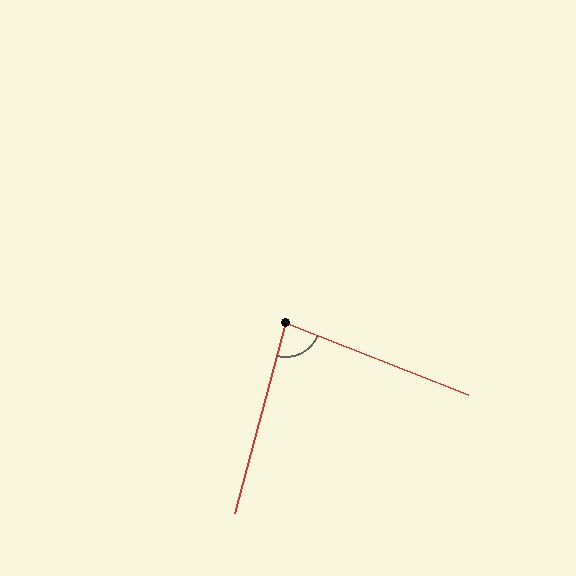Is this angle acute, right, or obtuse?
It is acute.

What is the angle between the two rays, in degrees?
Approximately 84 degrees.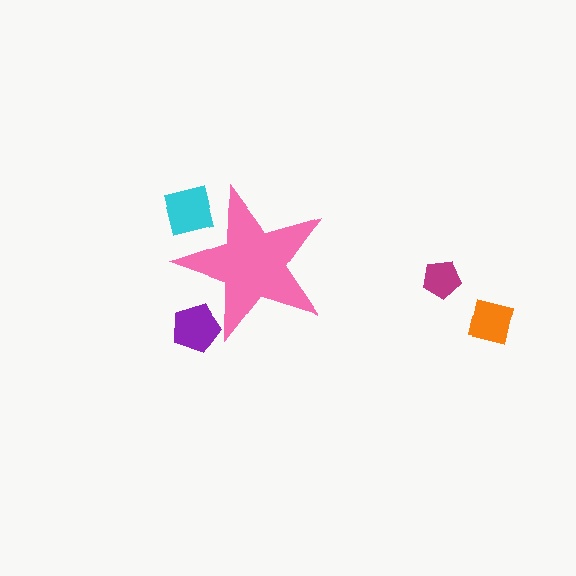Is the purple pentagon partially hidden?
Yes, the purple pentagon is partially hidden behind the pink star.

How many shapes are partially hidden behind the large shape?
2 shapes are partially hidden.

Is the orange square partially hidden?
No, the orange square is fully visible.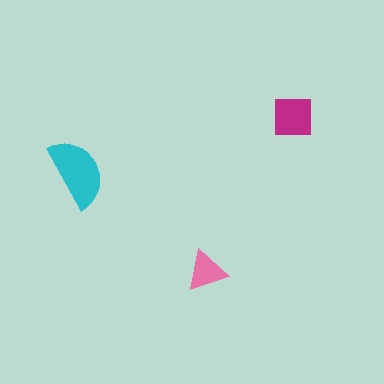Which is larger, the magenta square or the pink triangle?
The magenta square.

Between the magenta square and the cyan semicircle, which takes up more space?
The cyan semicircle.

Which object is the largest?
The cyan semicircle.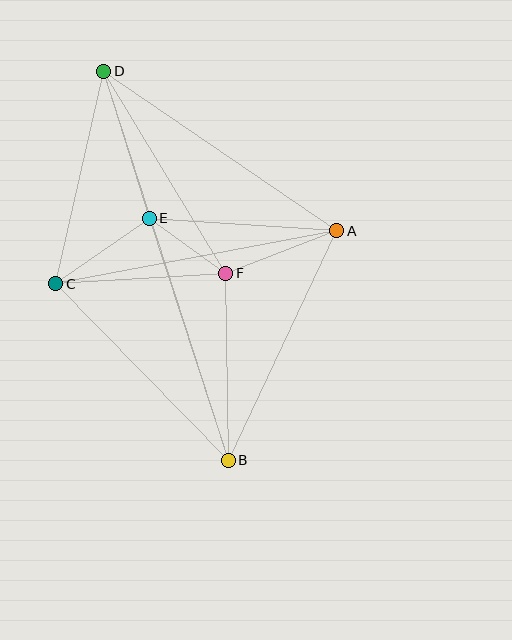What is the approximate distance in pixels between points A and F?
The distance between A and F is approximately 119 pixels.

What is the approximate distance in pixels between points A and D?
The distance between A and D is approximately 282 pixels.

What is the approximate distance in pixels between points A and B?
The distance between A and B is approximately 254 pixels.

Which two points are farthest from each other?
Points B and D are farthest from each other.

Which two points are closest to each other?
Points E and F are closest to each other.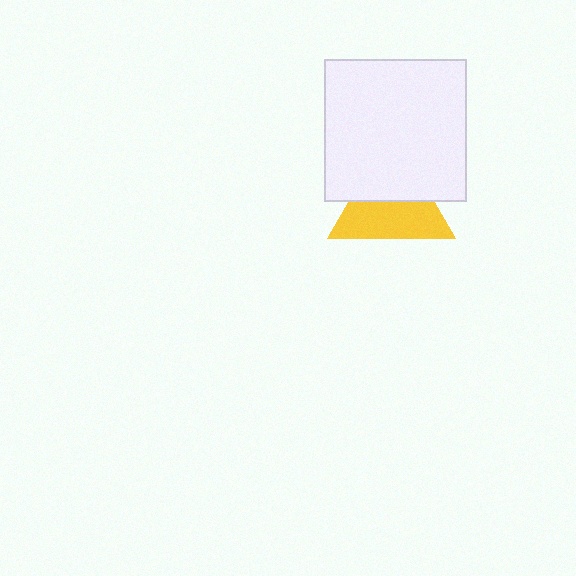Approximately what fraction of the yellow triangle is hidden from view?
Roughly 44% of the yellow triangle is hidden behind the white square.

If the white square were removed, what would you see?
You would see the complete yellow triangle.